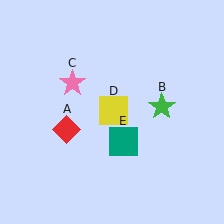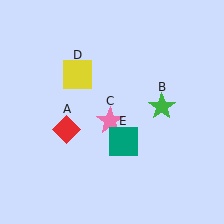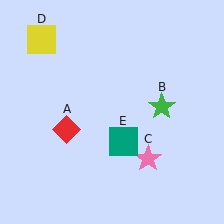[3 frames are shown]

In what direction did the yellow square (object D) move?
The yellow square (object D) moved up and to the left.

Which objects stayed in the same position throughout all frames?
Red diamond (object A) and green star (object B) and teal square (object E) remained stationary.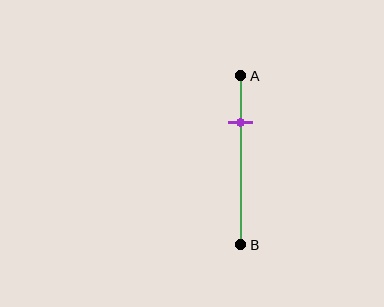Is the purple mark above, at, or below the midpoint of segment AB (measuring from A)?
The purple mark is above the midpoint of segment AB.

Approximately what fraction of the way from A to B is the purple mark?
The purple mark is approximately 30% of the way from A to B.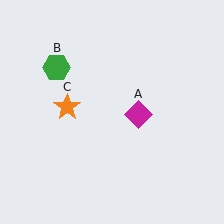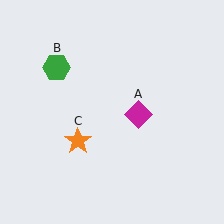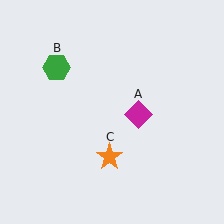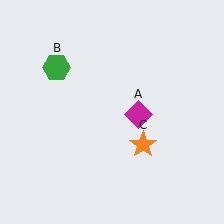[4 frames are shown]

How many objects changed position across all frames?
1 object changed position: orange star (object C).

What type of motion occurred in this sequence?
The orange star (object C) rotated counterclockwise around the center of the scene.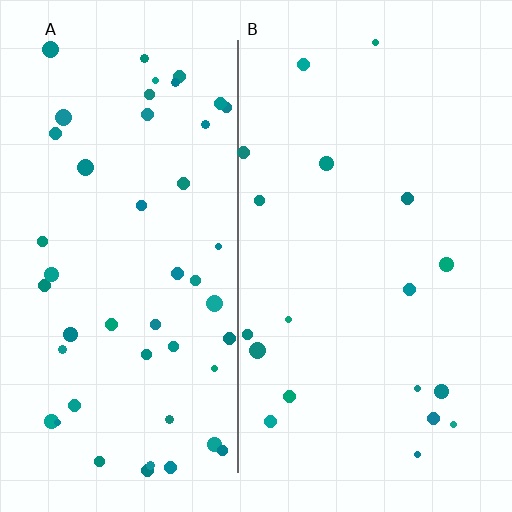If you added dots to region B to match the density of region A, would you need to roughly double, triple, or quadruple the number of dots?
Approximately triple.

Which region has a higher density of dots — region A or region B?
A (the left).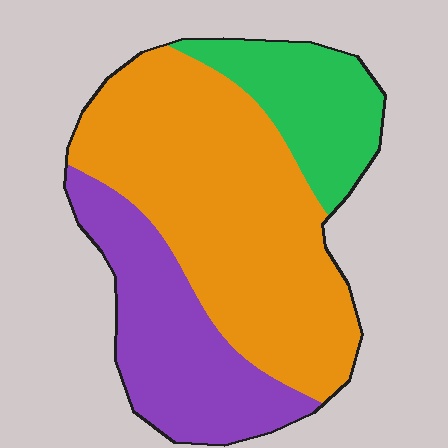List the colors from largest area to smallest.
From largest to smallest: orange, purple, green.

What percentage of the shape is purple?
Purple covers roughly 30% of the shape.